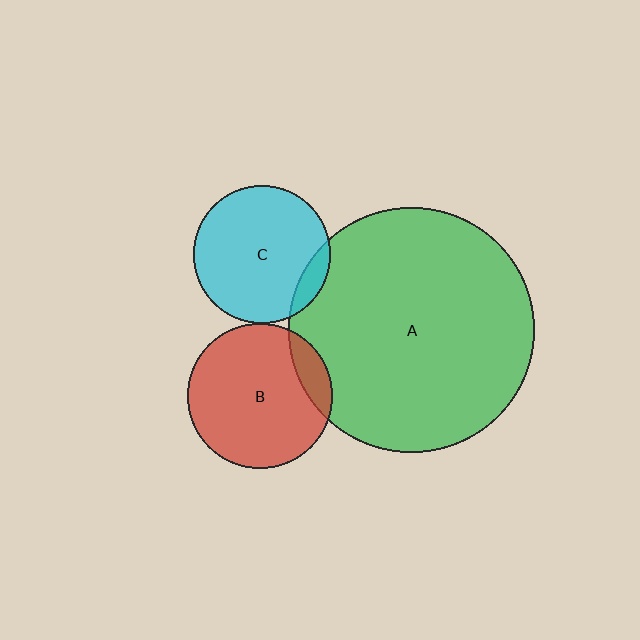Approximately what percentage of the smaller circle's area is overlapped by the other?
Approximately 10%.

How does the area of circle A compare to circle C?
Approximately 3.2 times.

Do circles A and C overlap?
Yes.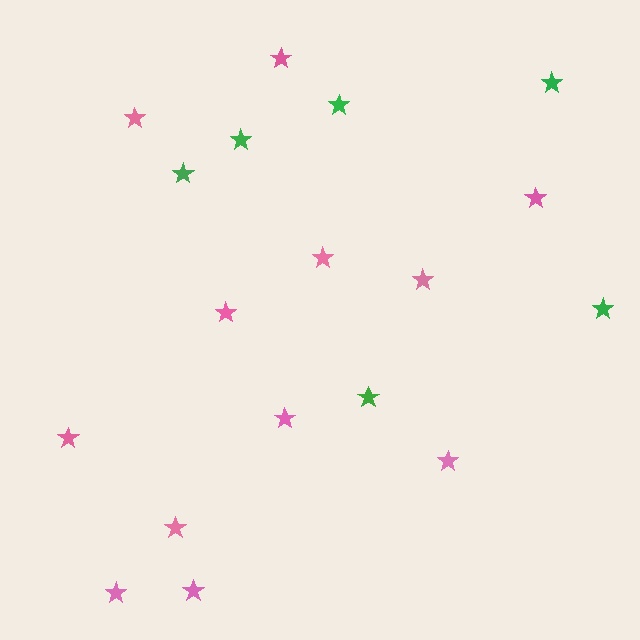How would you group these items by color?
There are 2 groups: one group of green stars (6) and one group of pink stars (12).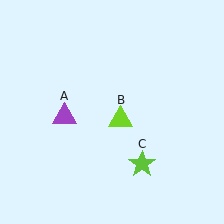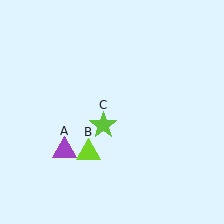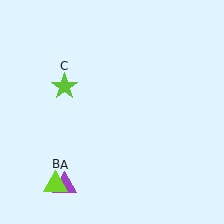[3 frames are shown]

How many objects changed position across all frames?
3 objects changed position: purple triangle (object A), lime triangle (object B), lime star (object C).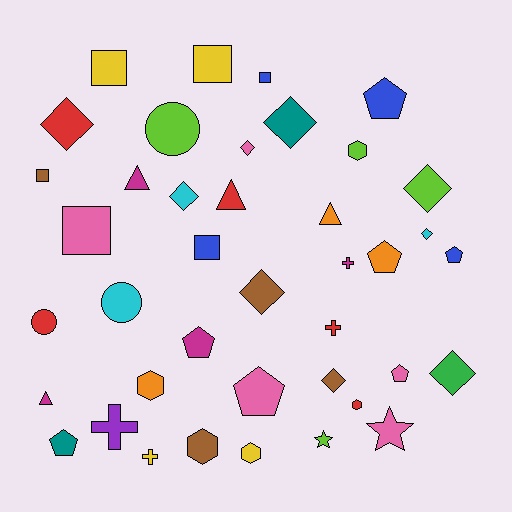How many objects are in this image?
There are 40 objects.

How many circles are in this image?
There are 3 circles.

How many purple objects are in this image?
There is 1 purple object.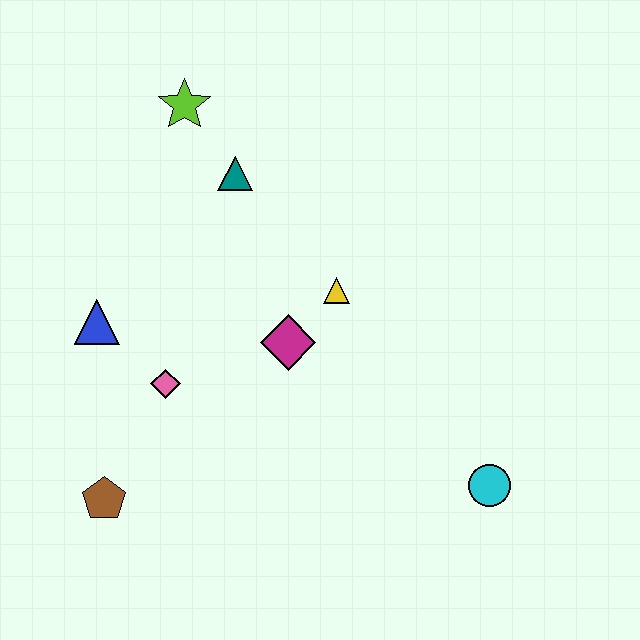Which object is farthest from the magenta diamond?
The lime star is farthest from the magenta diamond.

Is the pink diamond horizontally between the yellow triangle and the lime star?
No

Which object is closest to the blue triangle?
The pink diamond is closest to the blue triangle.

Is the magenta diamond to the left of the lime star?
No